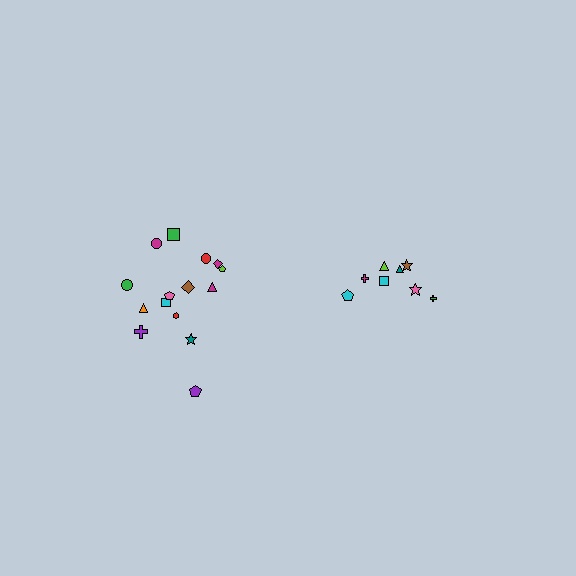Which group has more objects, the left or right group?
The left group.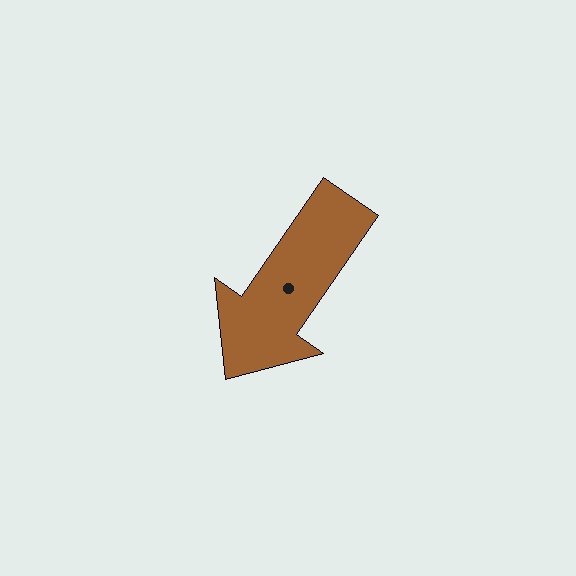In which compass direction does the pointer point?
Southwest.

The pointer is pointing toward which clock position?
Roughly 7 o'clock.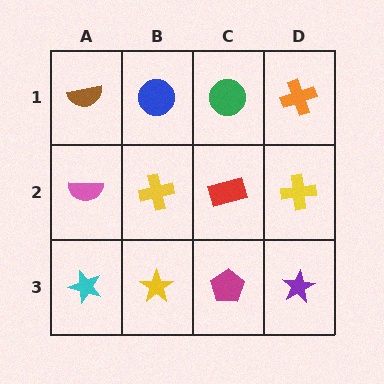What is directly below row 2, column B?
A yellow star.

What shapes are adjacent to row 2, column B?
A blue circle (row 1, column B), a yellow star (row 3, column B), a pink semicircle (row 2, column A), a red rectangle (row 2, column C).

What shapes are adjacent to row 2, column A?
A brown semicircle (row 1, column A), a cyan star (row 3, column A), a yellow cross (row 2, column B).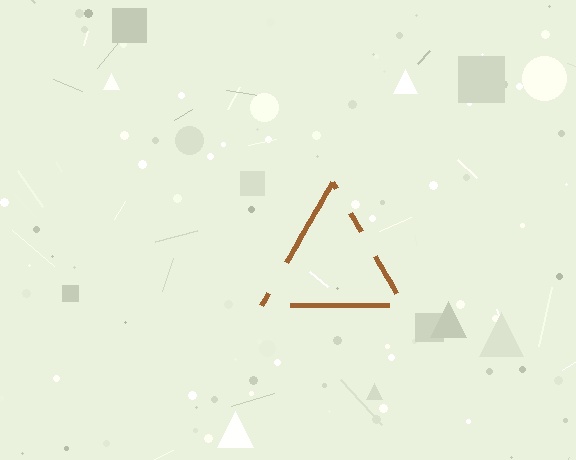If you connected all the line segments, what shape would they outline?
They would outline a triangle.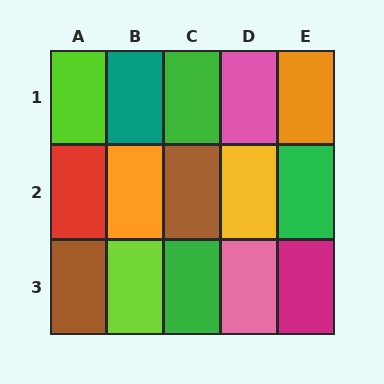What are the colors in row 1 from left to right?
Lime, teal, green, pink, orange.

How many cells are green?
3 cells are green.